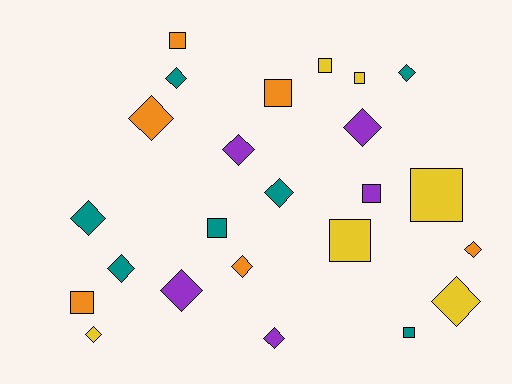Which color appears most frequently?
Teal, with 7 objects.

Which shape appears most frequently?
Diamond, with 14 objects.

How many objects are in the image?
There are 24 objects.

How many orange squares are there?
There are 3 orange squares.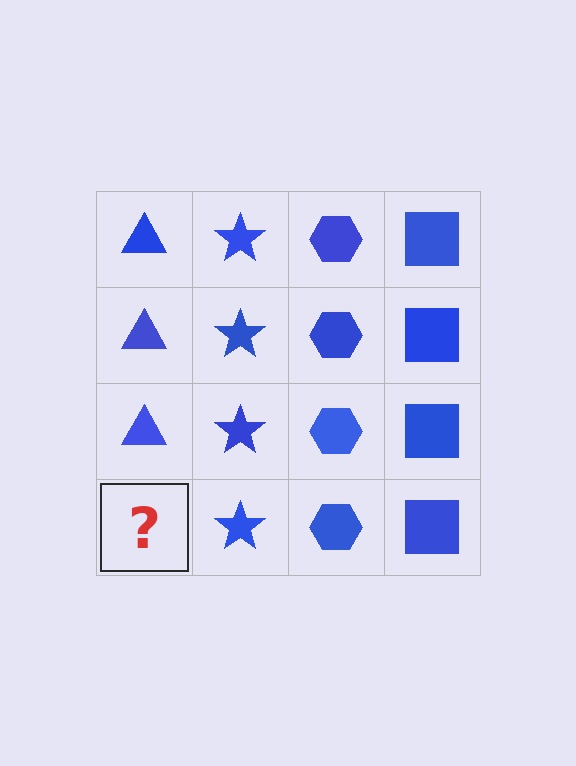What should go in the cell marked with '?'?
The missing cell should contain a blue triangle.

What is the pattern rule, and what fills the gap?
The rule is that each column has a consistent shape. The gap should be filled with a blue triangle.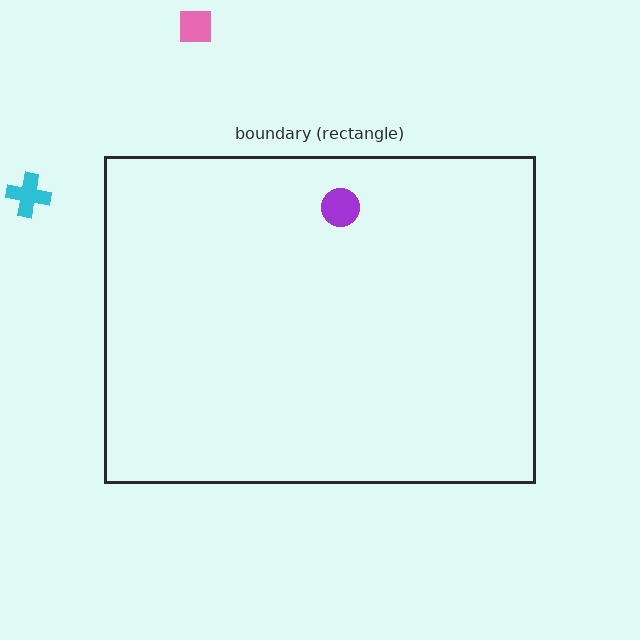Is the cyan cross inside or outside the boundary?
Outside.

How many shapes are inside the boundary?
1 inside, 2 outside.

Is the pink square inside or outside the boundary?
Outside.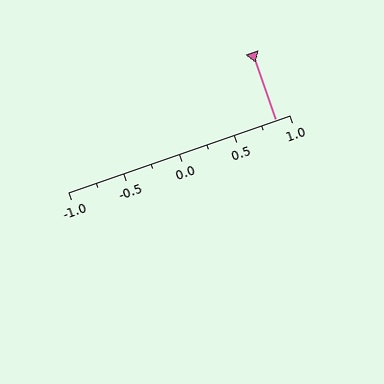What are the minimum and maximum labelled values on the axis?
The axis runs from -1.0 to 1.0.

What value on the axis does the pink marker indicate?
The marker indicates approximately 0.88.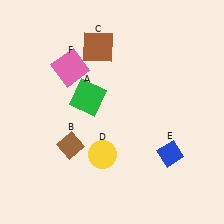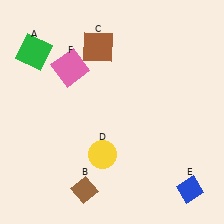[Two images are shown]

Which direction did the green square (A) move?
The green square (A) moved left.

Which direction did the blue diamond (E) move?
The blue diamond (E) moved down.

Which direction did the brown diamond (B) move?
The brown diamond (B) moved down.